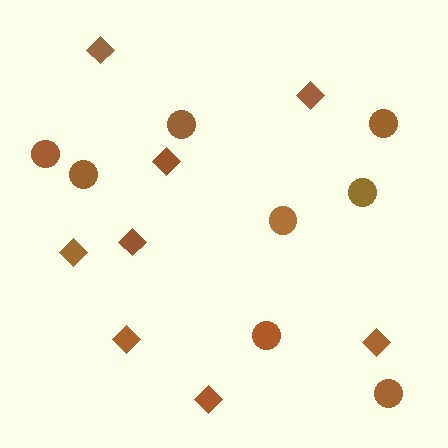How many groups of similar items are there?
There are 2 groups: one group of diamonds (8) and one group of circles (8).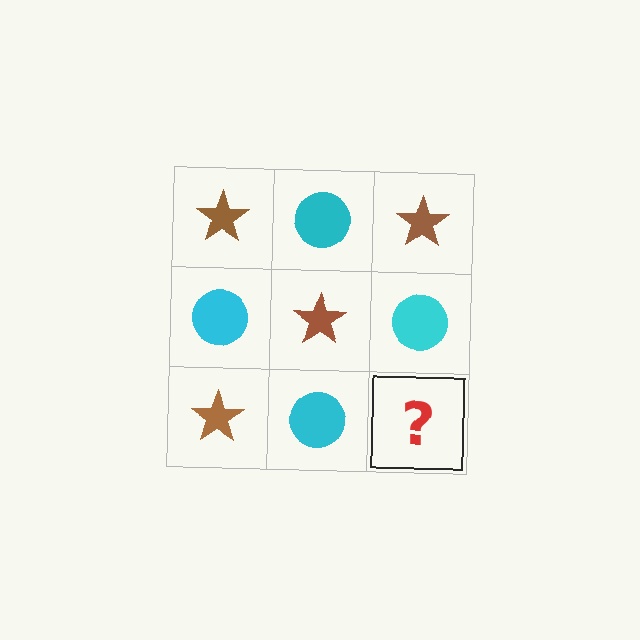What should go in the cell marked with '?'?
The missing cell should contain a brown star.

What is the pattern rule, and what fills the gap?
The rule is that it alternates brown star and cyan circle in a checkerboard pattern. The gap should be filled with a brown star.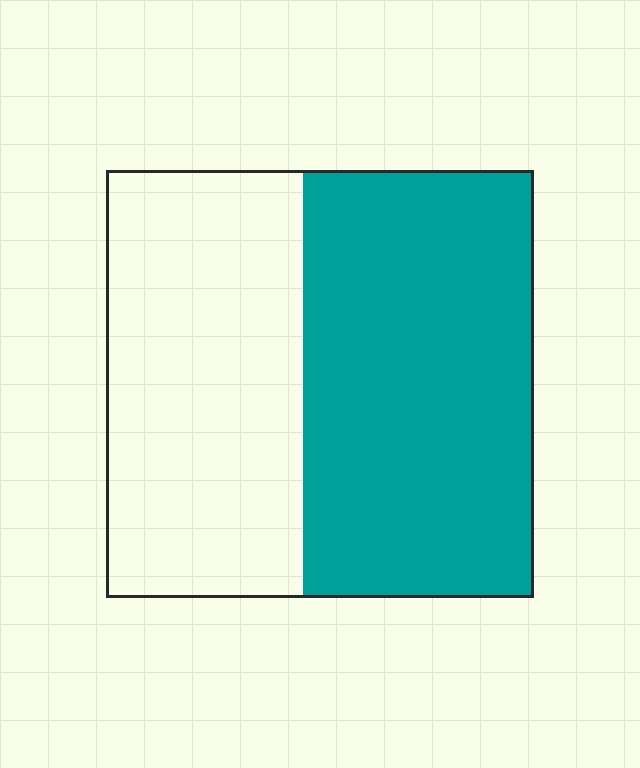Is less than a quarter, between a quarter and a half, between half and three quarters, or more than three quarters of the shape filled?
Between half and three quarters.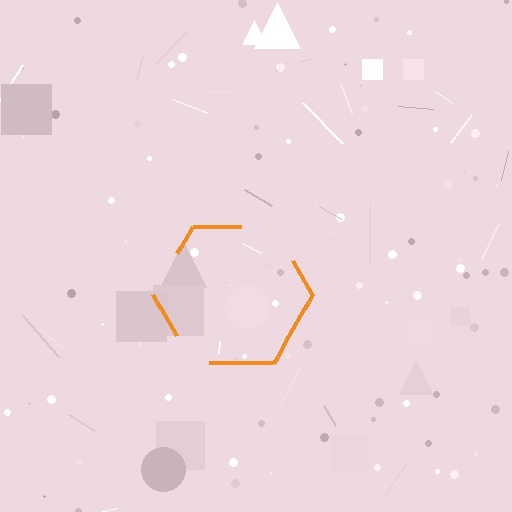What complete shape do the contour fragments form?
The contour fragments form a hexagon.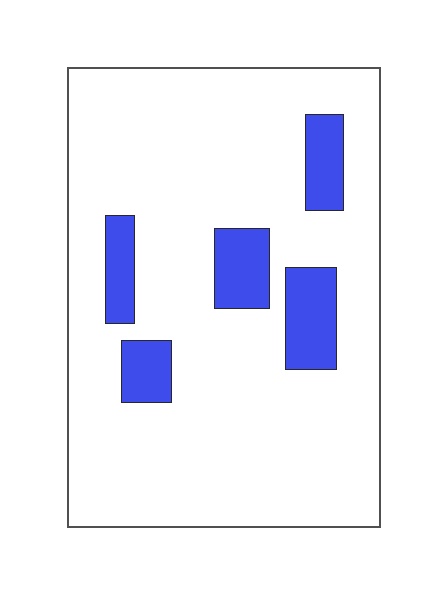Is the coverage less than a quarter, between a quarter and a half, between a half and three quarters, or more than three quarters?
Less than a quarter.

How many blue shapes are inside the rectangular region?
5.